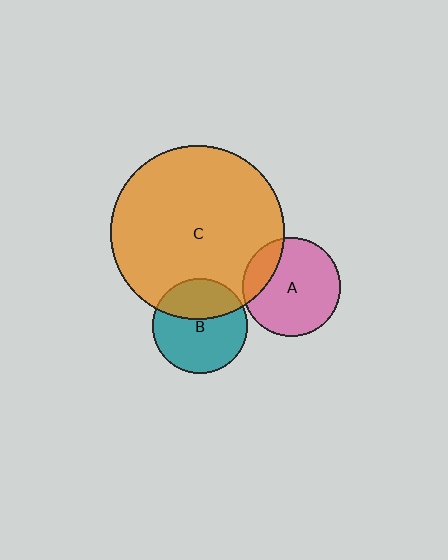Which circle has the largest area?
Circle C (orange).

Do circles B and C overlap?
Yes.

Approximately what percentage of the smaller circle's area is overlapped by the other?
Approximately 35%.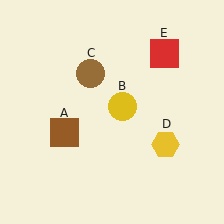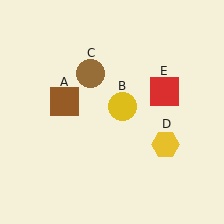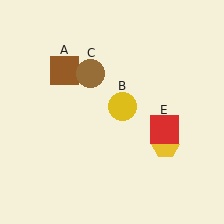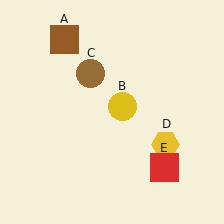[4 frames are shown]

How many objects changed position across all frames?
2 objects changed position: brown square (object A), red square (object E).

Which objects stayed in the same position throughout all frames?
Yellow circle (object B) and brown circle (object C) and yellow hexagon (object D) remained stationary.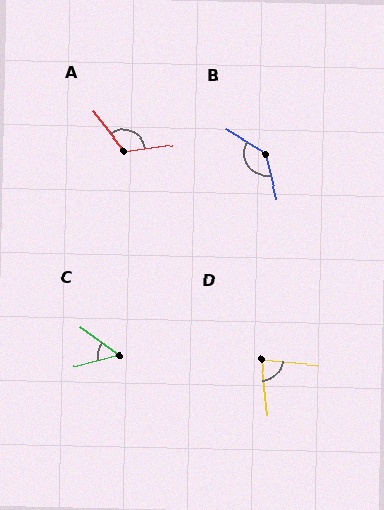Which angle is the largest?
B, at approximately 136 degrees.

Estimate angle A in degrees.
Approximately 120 degrees.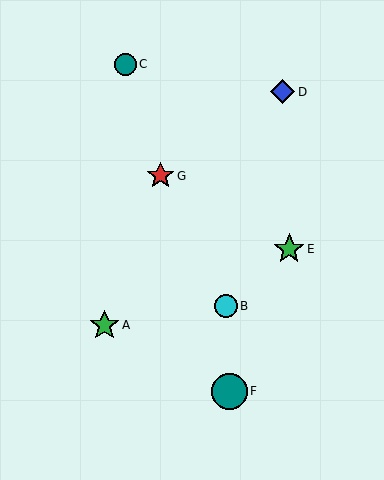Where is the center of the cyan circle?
The center of the cyan circle is at (226, 306).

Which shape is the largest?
The teal circle (labeled F) is the largest.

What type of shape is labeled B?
Shape B is a cyan circle.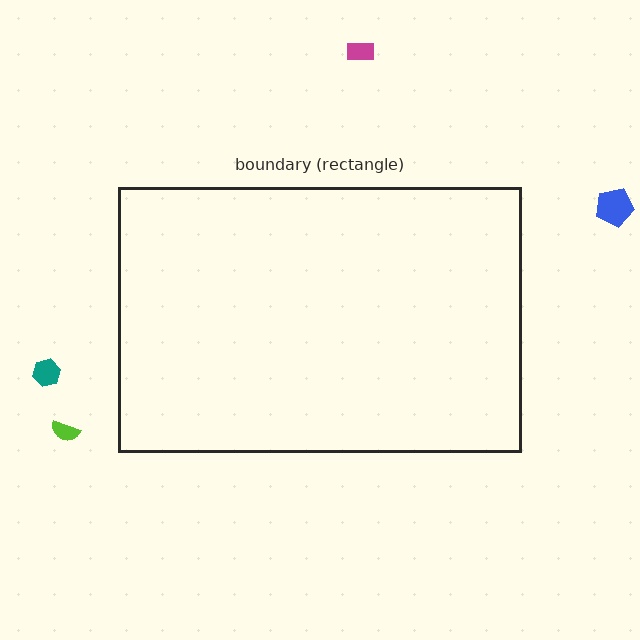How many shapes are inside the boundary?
0 inside, 4 outside.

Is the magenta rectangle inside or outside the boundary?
Outside.